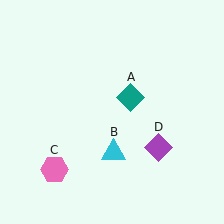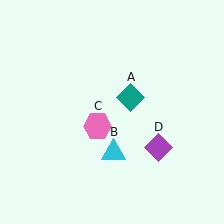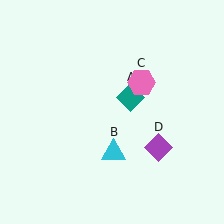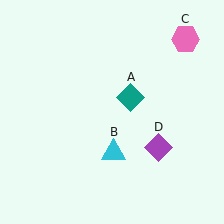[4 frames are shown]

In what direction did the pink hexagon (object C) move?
The pink hexagon (object C) moved up and to the right.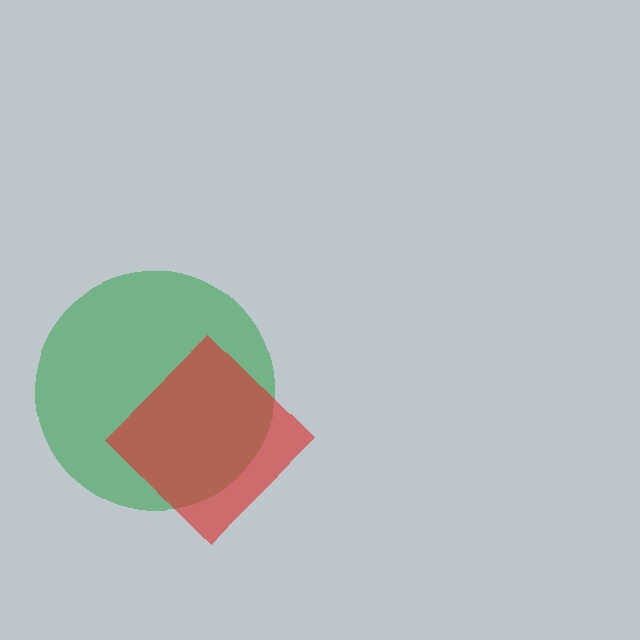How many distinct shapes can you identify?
There are 2 distinct shapes: a green circle, a red diamond.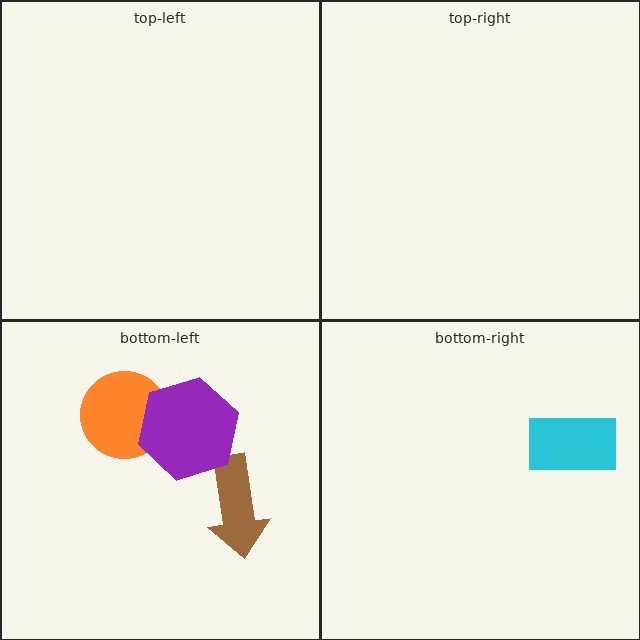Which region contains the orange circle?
The bottom-left region.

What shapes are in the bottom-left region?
The brown arrow, the orange circle, the purple hexagon.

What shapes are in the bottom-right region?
The cyan rectangle.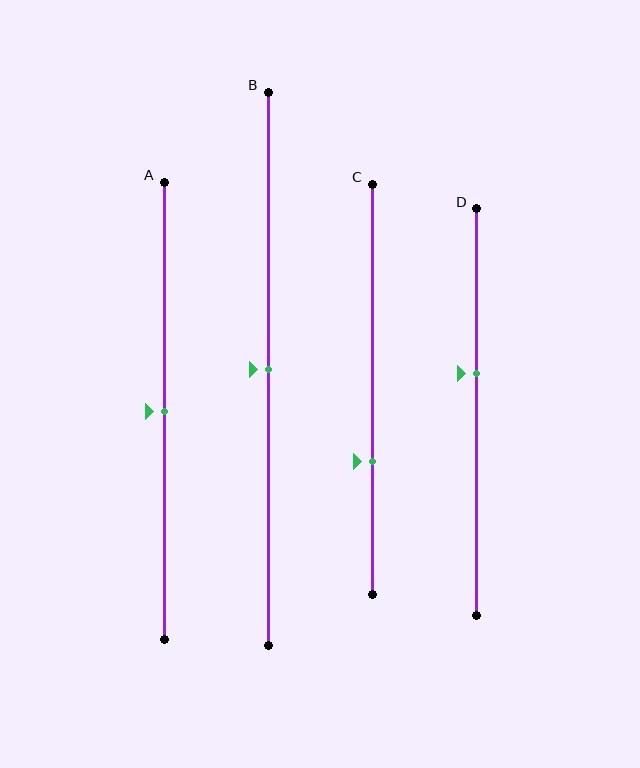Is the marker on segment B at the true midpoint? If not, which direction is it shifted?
Yes, the marker on segment B is at the true midpoint.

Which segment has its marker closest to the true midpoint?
Segment A has its marker closest to the true midpoint.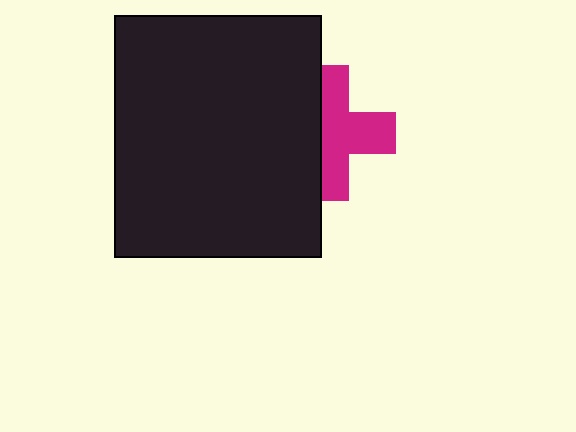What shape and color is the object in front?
The object in front is a black rectangle.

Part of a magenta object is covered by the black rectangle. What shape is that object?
It is a cross.